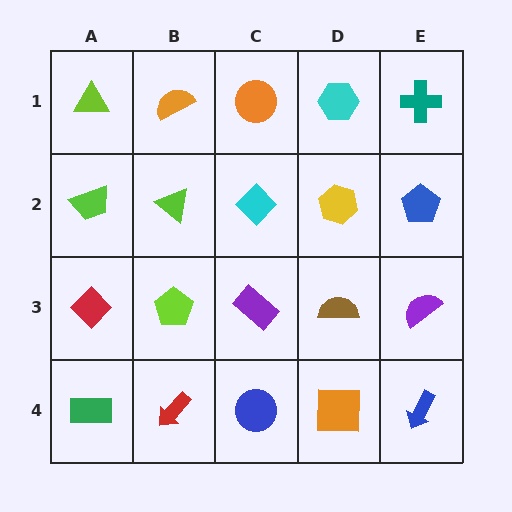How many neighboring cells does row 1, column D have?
3.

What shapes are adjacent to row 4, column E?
A purple semicircle (row 3, column E), an orange square (row 4, column D).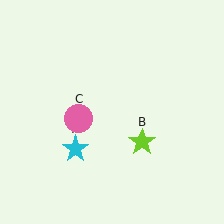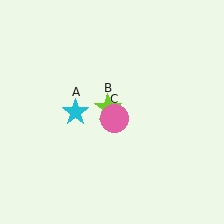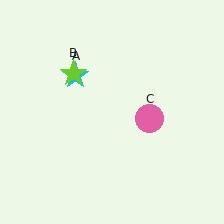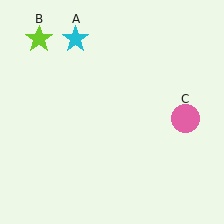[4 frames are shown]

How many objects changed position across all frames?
3 objects changed position: cyan star (object A), lime star (object B), pink circle (object C).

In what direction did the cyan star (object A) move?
The cyan star (object A) moved up.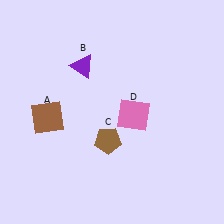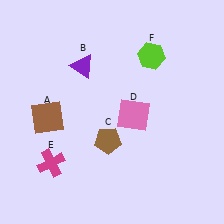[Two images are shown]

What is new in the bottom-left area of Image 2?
A magenta cross (E) was added in the bottom-left area of Image 2.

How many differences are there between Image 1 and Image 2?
There are 2 differences between the two images.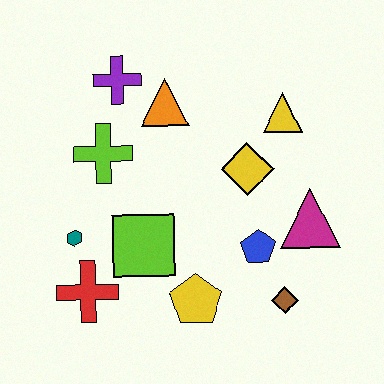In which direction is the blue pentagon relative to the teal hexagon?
The blue pentagon is to the right of the teal hexagon.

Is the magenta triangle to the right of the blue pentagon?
Yes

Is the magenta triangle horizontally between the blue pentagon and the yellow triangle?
No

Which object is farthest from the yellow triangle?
The red cross is farthest from the yellow triangle.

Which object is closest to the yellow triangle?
The yellow diamond is closest to the yellow triangle.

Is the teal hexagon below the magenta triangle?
Yes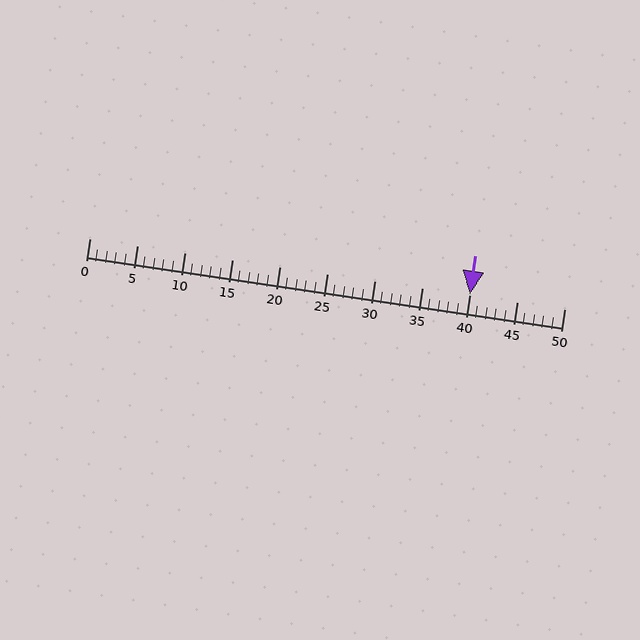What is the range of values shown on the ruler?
The ruler shows values from 0 to 50.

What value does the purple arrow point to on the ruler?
The purple arrow points to approximately 40.